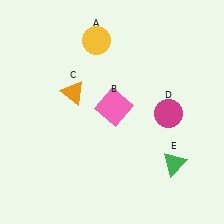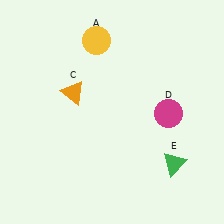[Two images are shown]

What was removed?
The pink square (B) was removed in Image 2.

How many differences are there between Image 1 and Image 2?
There is 1 difference between the two images.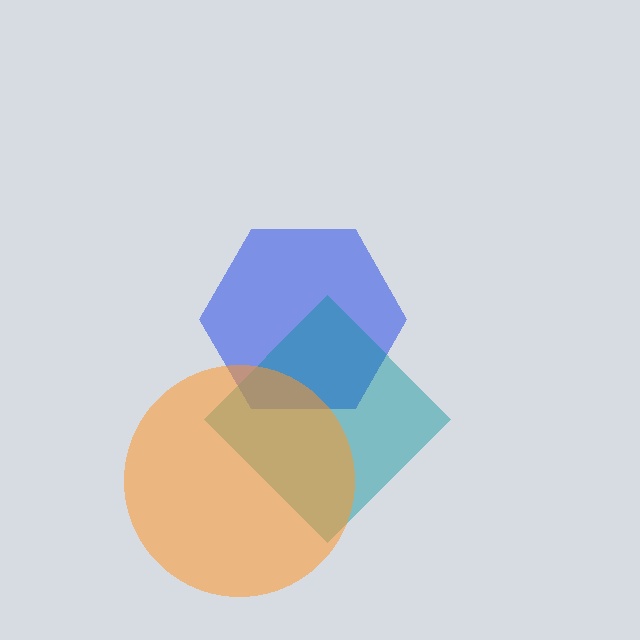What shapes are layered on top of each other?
The layered shapes are: a blue hexagon, a teal diamond, an orange circle.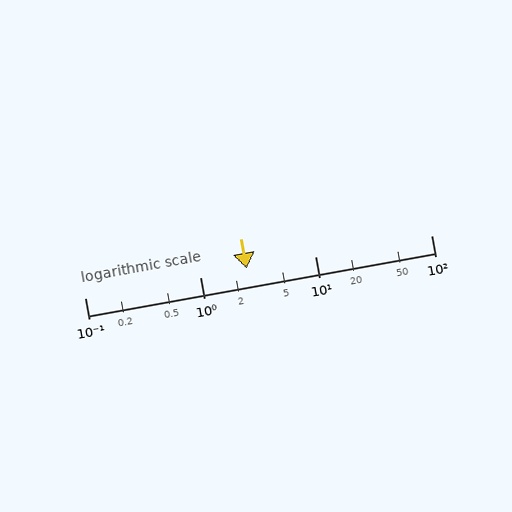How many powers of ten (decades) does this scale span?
The scale spans 3 decades, from 0.1 to 100.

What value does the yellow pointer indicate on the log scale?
The pointer indicates approximately 2.5.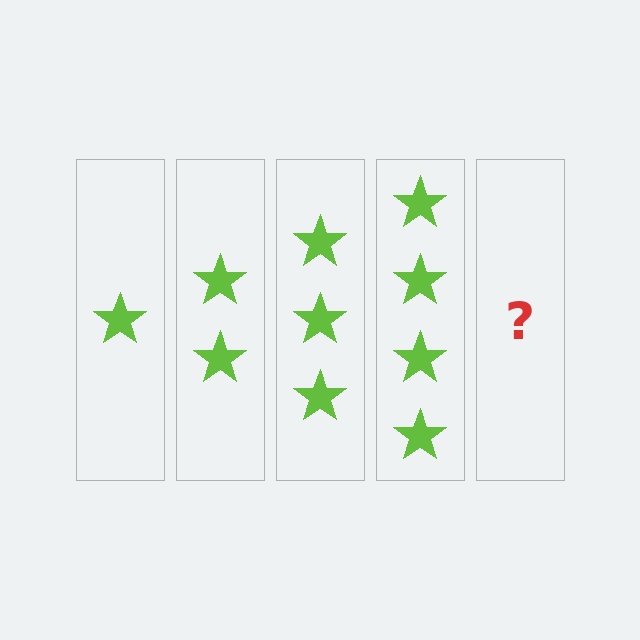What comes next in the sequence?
The next element should be 5 stars.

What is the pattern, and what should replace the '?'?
The pattern is that each step adds one more star. The '?' should be 5 stars.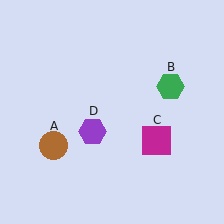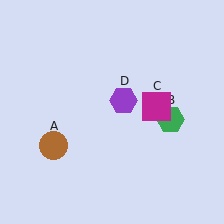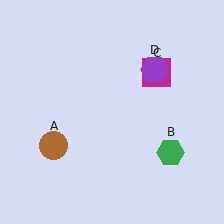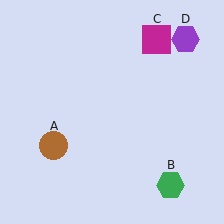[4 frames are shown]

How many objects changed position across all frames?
3 objects changed position: green hexagon (object B), magenta square (object C), purple hexagon (object D).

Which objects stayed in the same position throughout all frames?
Brown circle (object A) remained stationary.